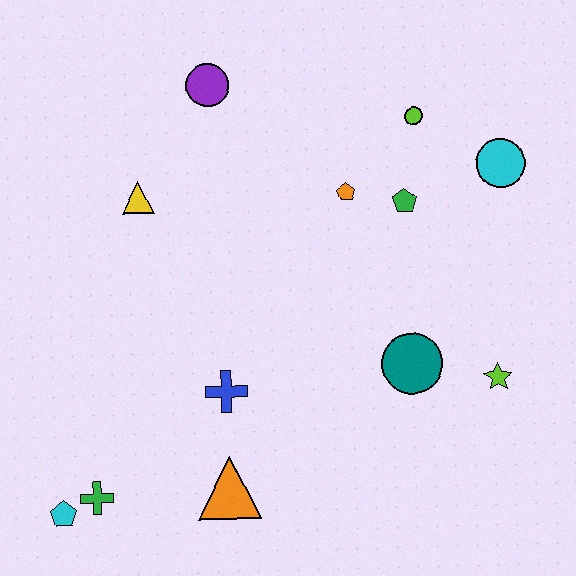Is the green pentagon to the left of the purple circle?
No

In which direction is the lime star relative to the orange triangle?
The lime star is to the right of the orange triangle.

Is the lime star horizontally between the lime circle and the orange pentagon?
No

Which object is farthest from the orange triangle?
The cyan circle is farthest from the orange triangle.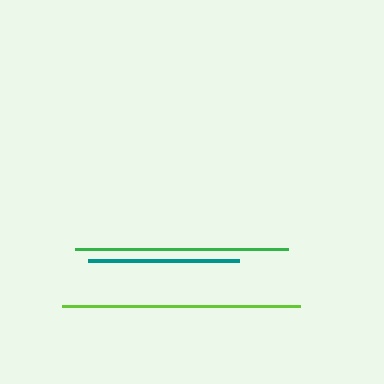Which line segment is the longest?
The lime line is the longest at approximately 238 pixels.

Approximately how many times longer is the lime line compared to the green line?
The lime line is approximately 1.1 times the length of the green line.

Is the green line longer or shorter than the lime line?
The lime line is longer than the green line.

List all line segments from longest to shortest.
From longest to shortest: lime, green, teal.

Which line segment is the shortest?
The teal line is the shortest at approximately 151 pixels.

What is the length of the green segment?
The green segment is approximately 214 pixels long.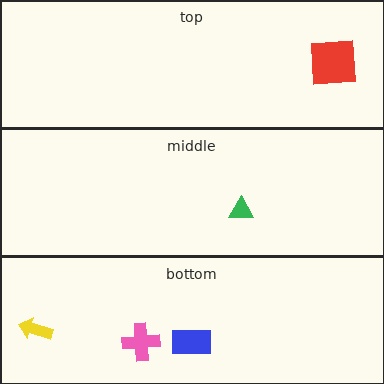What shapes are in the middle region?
The green triangle.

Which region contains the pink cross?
The bottom region.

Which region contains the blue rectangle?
The bottom region.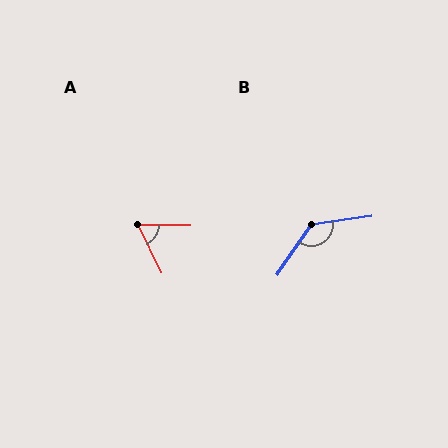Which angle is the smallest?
A, at approximately 64 degrees.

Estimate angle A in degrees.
Approximately 64 degrees.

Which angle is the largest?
B, at approximately 133 degrees.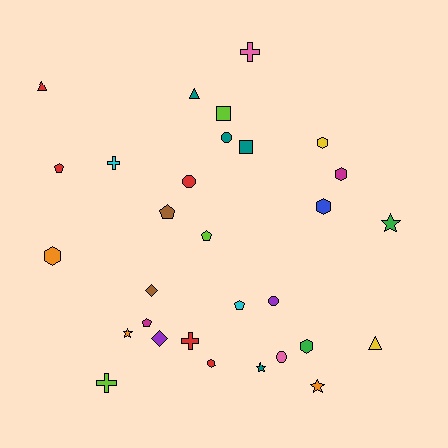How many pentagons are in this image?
There are 5 pentagons.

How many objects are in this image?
There are 30 objects.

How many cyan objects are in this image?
There are 2 cyan objects.